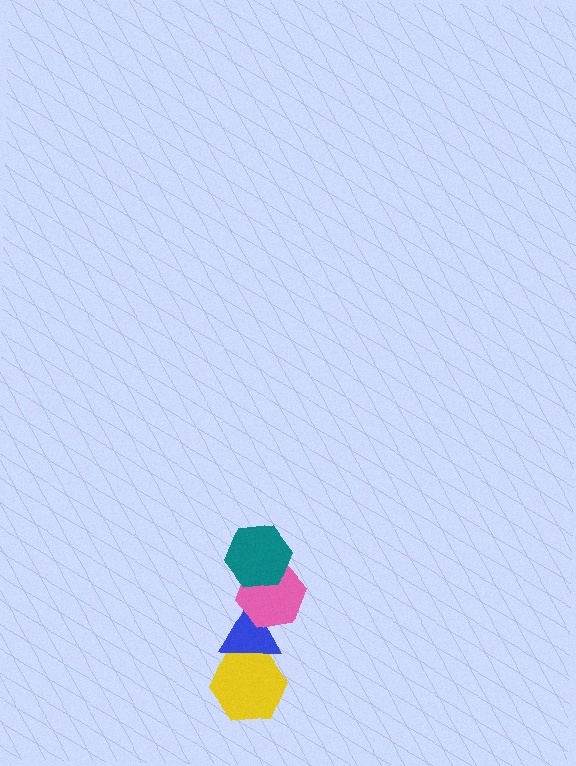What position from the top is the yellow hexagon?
The yellow hexagon is 4th from the top.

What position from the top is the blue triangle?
The blue triangle is 3rd from the top.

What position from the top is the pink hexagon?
The pink hexagon is 2nd from the top.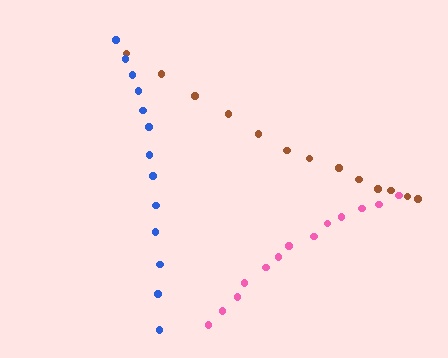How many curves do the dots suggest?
There are 3 distinct paths.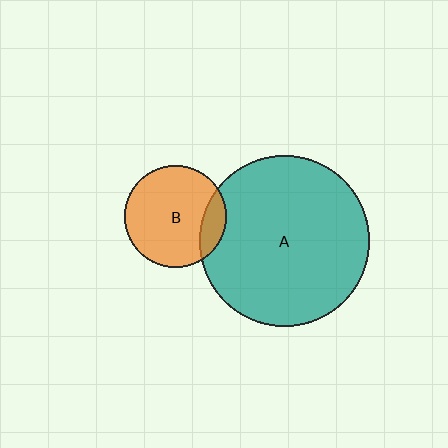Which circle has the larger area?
Circle A (teal).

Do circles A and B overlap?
Yes.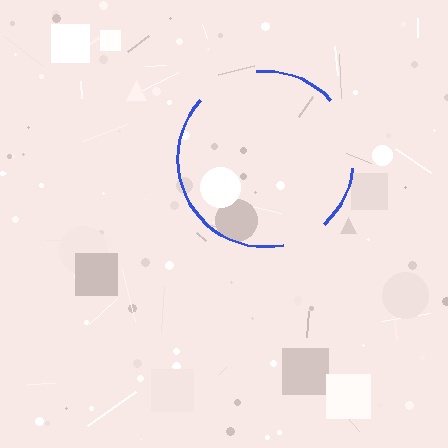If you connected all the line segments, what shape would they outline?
They would outline a circle.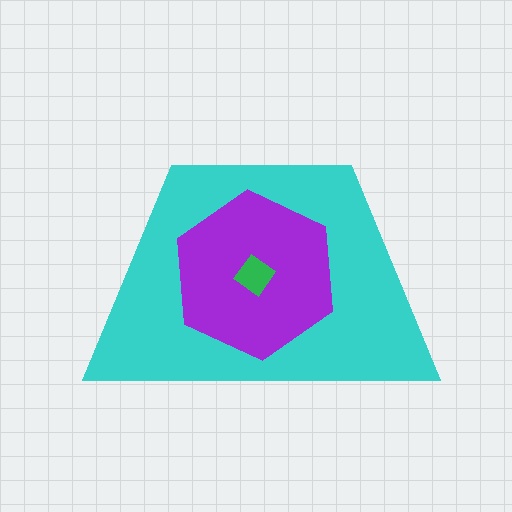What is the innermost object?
The green diamond.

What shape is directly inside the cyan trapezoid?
The purple hexagon.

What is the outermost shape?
The cyan trapezoid.